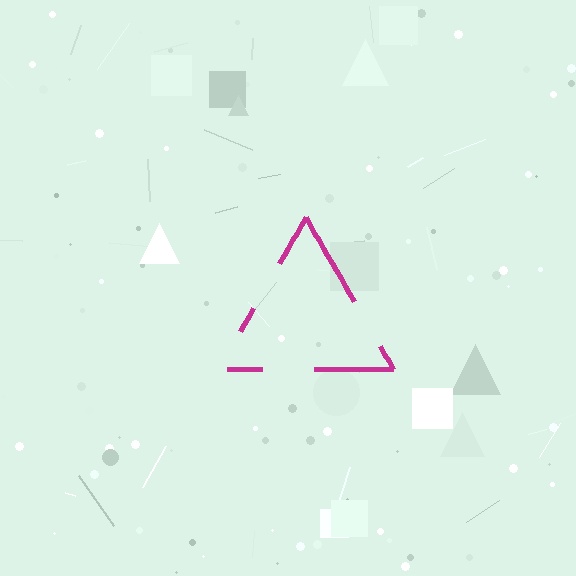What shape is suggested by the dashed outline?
The dashed outline suggests a triangle.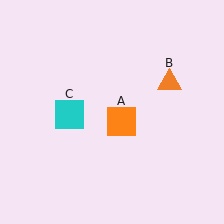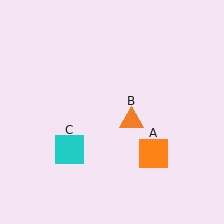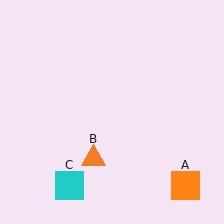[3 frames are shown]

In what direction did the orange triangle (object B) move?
The orange triangle (object B) moved down and to the left.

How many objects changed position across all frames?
3 objects changed position: orange square (object A), orange triangle (object B), cyan square (object C).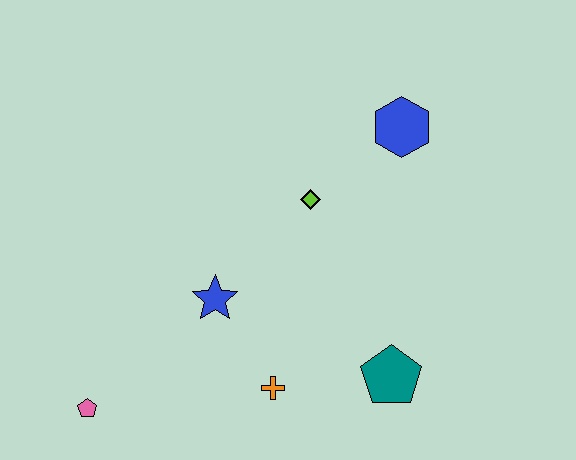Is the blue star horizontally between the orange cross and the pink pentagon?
Yes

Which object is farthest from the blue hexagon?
The pink pentagon is farthest from the blue hexagon.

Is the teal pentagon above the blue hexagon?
No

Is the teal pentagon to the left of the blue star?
No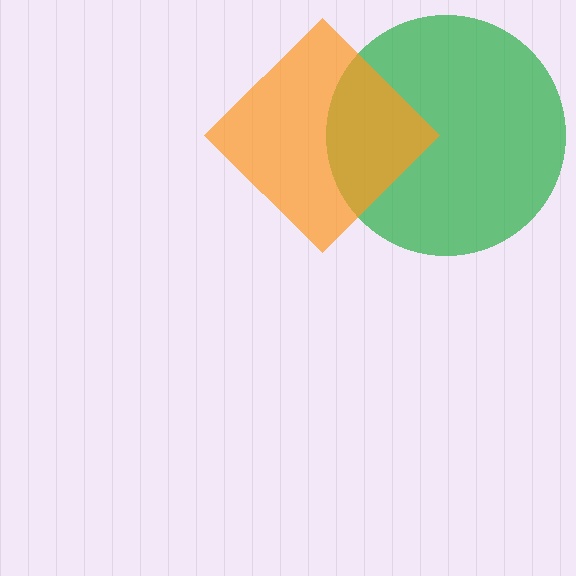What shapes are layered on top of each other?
The layered shapes are: a green circle, an orange diamond.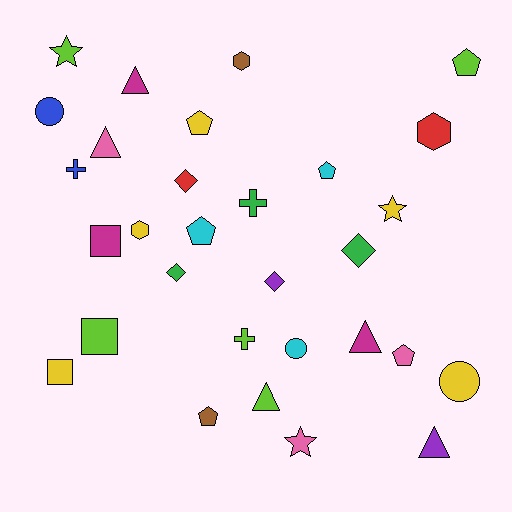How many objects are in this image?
There are 30 objects.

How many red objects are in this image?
There are 2 red objects.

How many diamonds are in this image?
There are 4 diamonds.